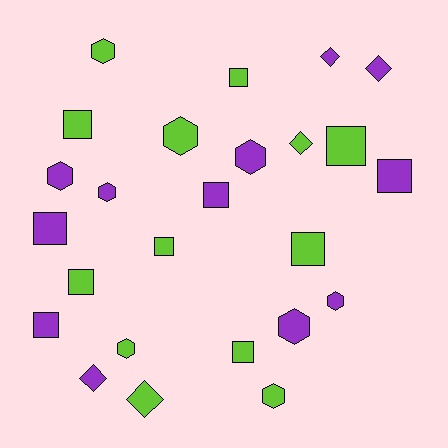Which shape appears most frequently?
Square, with 11 objects.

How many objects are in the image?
There are 25 objects.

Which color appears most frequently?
Lime, with 13 objects.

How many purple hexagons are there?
There are 5 purple hexagons.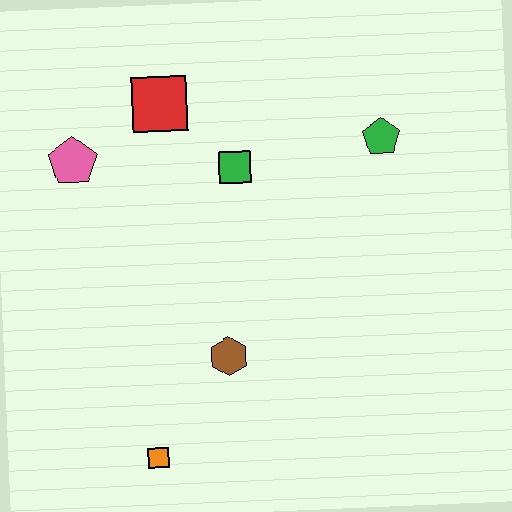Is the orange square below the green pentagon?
Yes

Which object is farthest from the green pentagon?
The orange square is farthest from the green pentagon.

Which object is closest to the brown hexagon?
The orange square is closest to the brown hexagon.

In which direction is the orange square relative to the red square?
The orange square is below the red square.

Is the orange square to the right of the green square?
No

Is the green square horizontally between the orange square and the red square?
No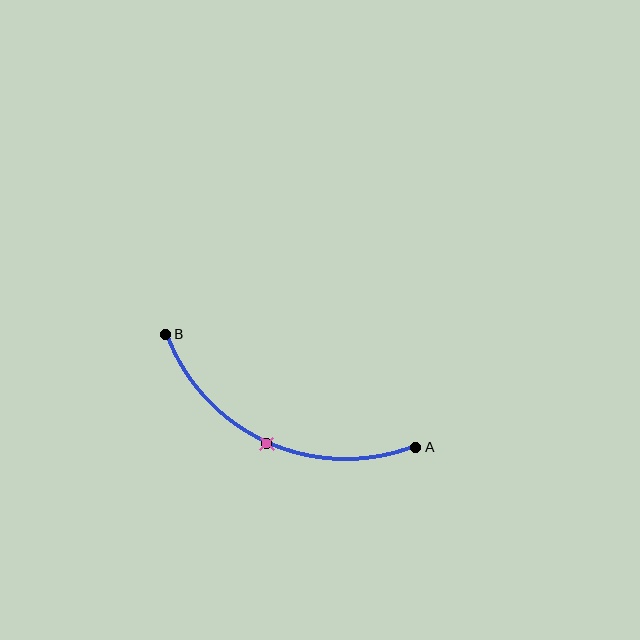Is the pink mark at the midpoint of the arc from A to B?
Yes. The pink mark lies on the arc at equal arc-length from both A and B — it is the arc midpoint.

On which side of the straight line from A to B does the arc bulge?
The arc bulges below the straight line connecting A and B.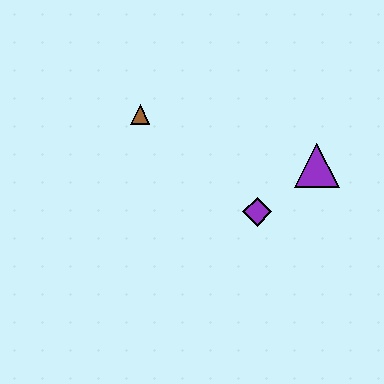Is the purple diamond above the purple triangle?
No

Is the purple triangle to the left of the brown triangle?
No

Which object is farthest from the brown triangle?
The purple triangle is farthest from the brown triangle.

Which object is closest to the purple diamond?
The purple triangle is closest to the purple diamond.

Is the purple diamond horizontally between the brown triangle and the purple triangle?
Yes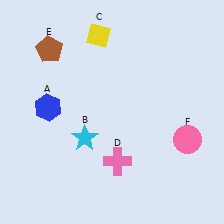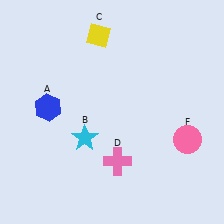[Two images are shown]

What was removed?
The brown pentagon (E) was removed in Image 2.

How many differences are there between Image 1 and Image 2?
There is 1 difference between the two images.